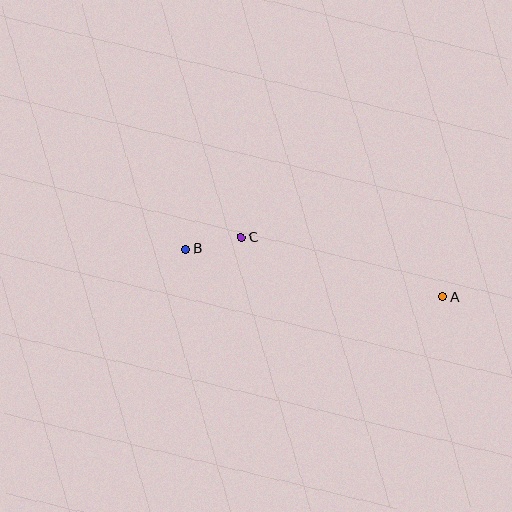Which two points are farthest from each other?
Points A and B are farthest from each other.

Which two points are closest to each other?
Points B and C are closest to each other.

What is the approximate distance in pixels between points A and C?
The distance between A and C is approximately 210 pixels.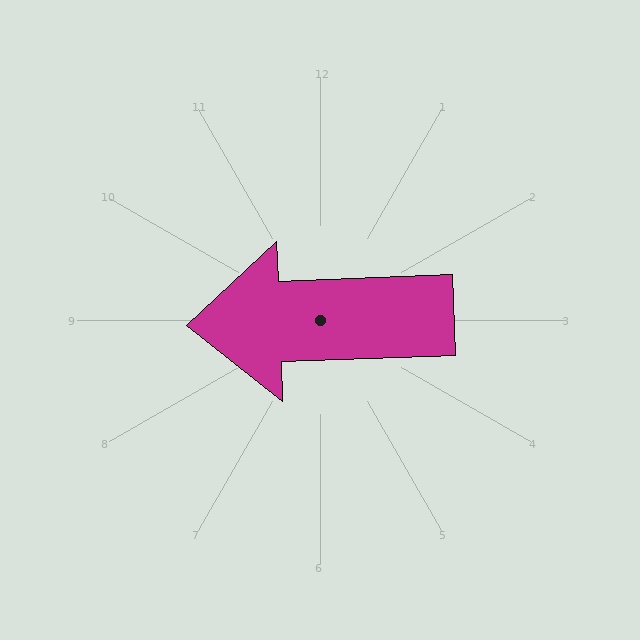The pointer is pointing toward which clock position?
Roughly 9 o'clock.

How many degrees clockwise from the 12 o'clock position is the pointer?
Approximately 268 degrees.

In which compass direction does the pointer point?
West.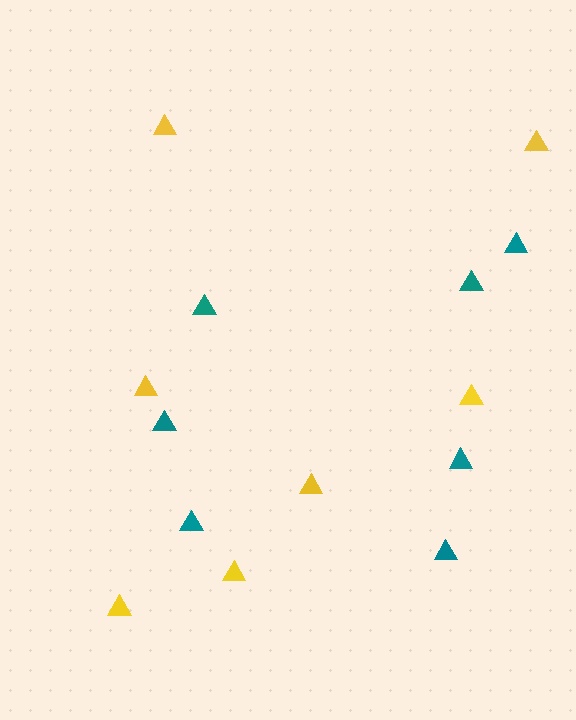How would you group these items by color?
There are 2 groups: one group of teal triangles (7) and one group of yellow triangles (7).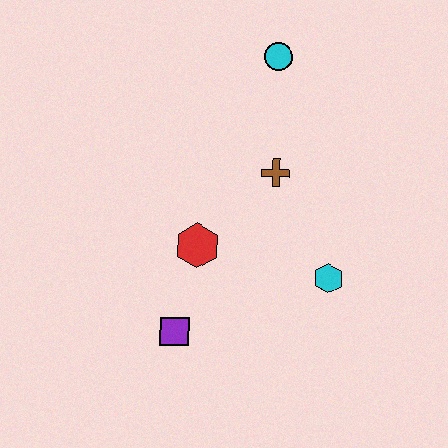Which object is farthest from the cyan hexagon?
The cyan circle is farthest from the cyan hexagon.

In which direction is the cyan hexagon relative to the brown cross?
The cyan hexagon is below the brown cross.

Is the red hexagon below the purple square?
No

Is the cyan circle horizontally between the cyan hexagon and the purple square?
Yes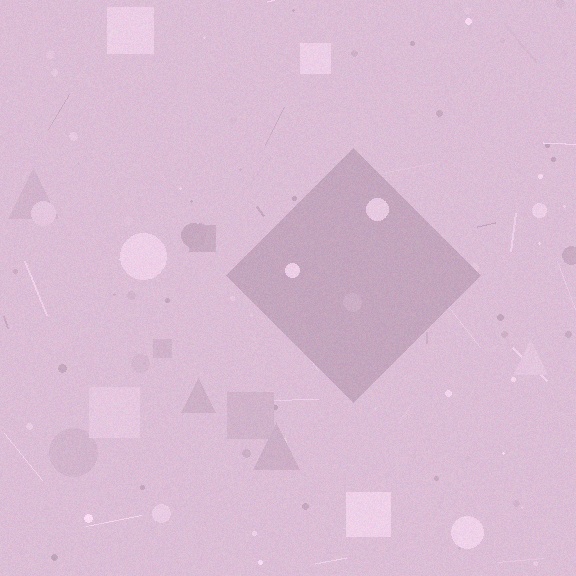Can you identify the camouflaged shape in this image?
The camouflaged shape is a diamond.